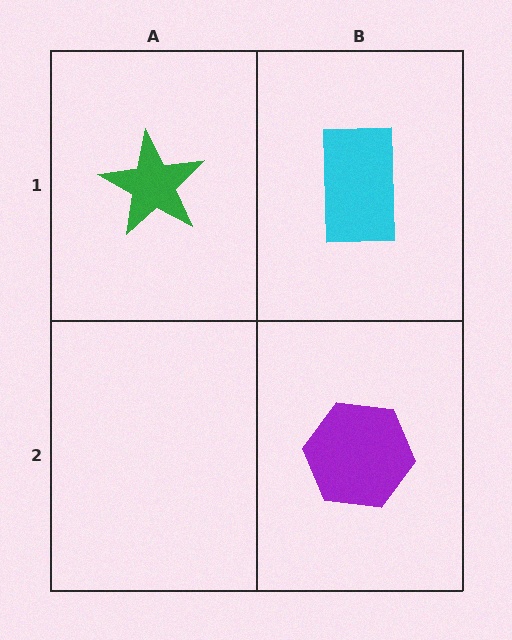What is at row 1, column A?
A green star.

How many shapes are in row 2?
1 shape.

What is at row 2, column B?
A purple hexagon.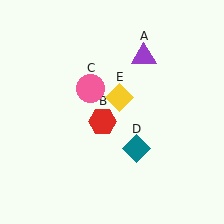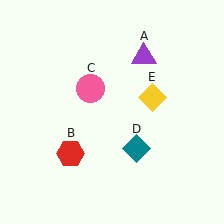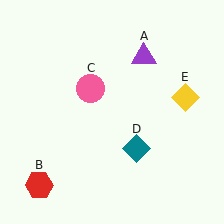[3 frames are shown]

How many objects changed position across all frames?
2 objects changed position: red hexagon (object B), yellow diamond (object E).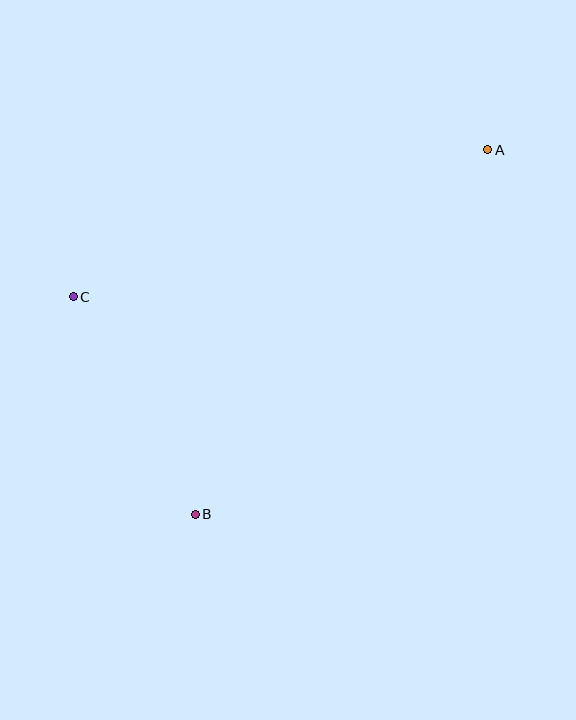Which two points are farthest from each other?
Points A and B are farthest from each other.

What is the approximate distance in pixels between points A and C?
The distance between A and C is approximately 440 pixels.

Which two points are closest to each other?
Points B and C are closest to each other.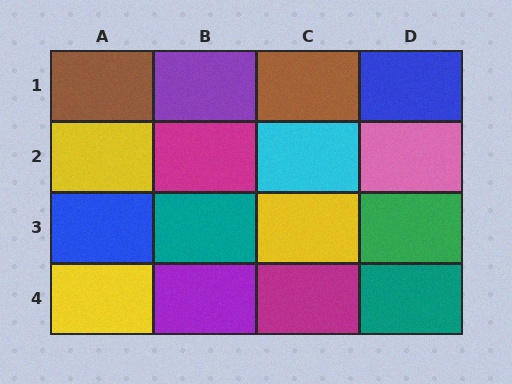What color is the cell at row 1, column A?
Brown.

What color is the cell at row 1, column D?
Blue.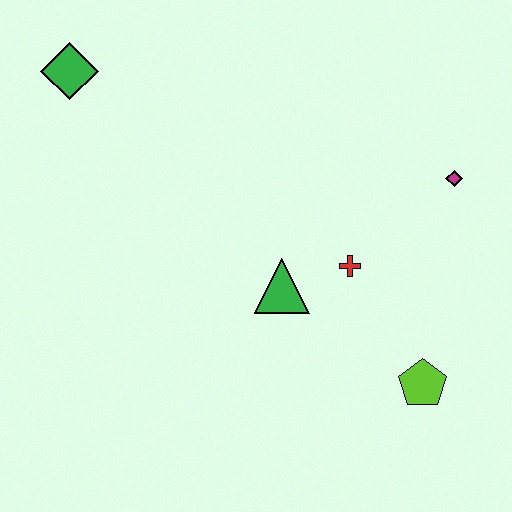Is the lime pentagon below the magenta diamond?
Yes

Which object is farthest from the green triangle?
The green diamond is farthest from the green triangle.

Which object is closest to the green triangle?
The red cross is closest to the green triangle.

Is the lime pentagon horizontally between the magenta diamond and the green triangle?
Yes